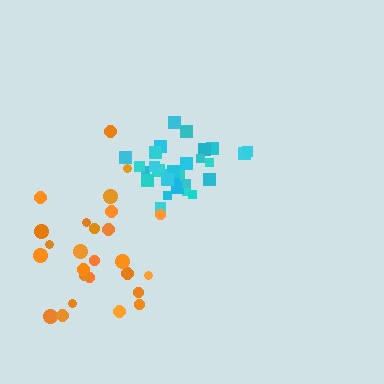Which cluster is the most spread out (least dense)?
Orange.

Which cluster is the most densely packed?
Cyan.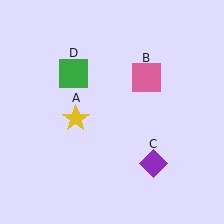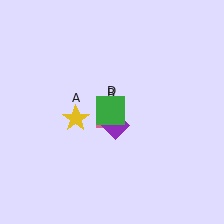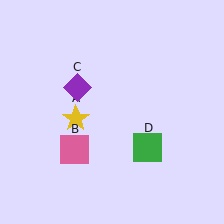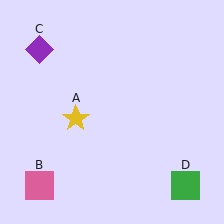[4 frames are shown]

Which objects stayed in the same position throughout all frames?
Yellow star (object A) remained stationary.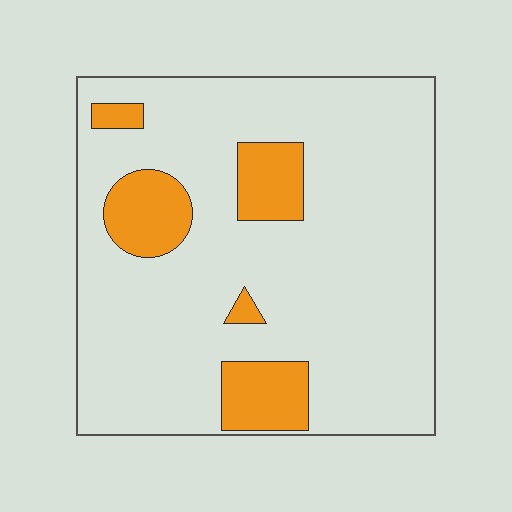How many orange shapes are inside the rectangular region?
5.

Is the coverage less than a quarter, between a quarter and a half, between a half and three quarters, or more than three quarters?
Less than a quarter.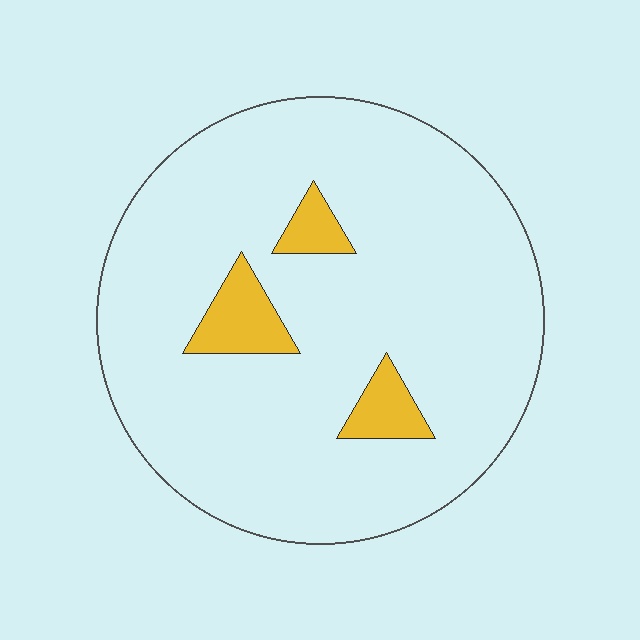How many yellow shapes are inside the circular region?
3.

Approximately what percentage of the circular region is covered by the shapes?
Approximately 10%.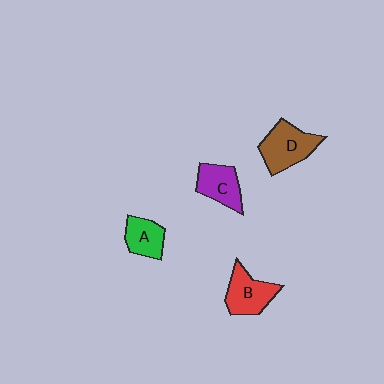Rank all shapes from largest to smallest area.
From largest to smallest: D (brown), B (red), C (purple), A (green).